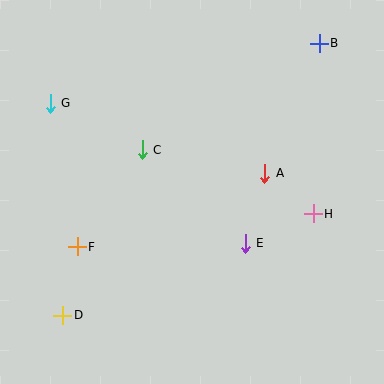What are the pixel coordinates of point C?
Point C is at (142, 150).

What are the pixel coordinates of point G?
Point G is at (50, 103).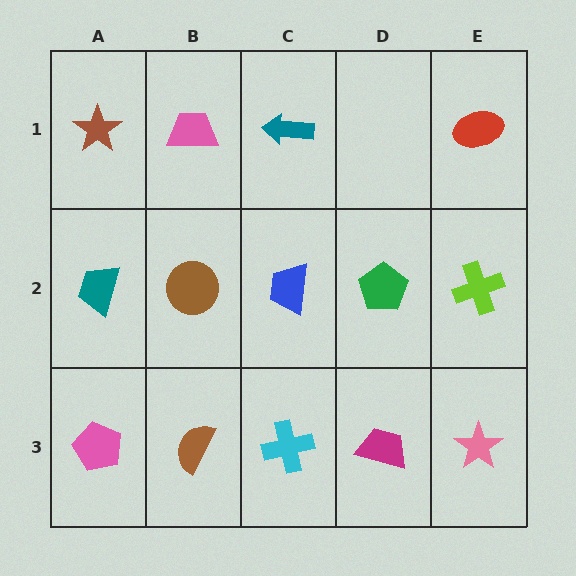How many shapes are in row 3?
5 shapes.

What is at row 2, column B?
A brown circle.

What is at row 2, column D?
A green pentagon.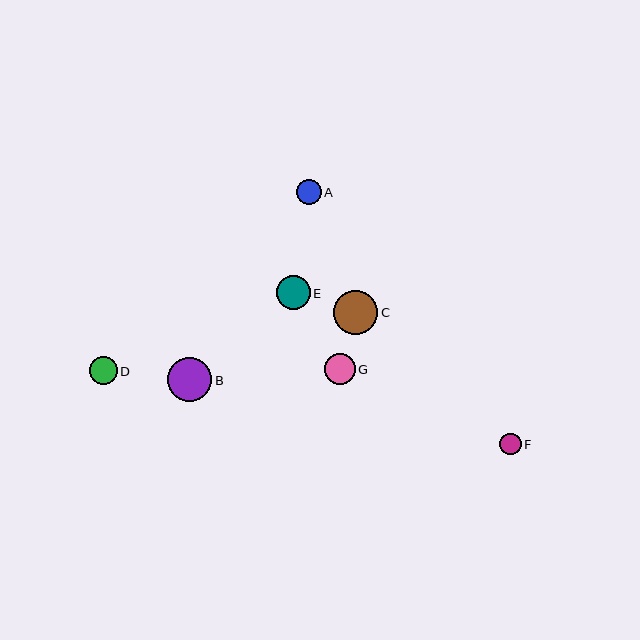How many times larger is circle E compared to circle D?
Circle E is approximately 1.2 times the size of circle D.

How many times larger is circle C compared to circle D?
Circle C is approximately 1.6 times the size of circle D.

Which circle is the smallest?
Circle F is the smallest with a size of approximately 21 pixels.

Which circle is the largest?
Circle B is the largest with a size of approximately 44 pixels.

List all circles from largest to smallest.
From largest to smallest: B, C, E, G, D, A, F.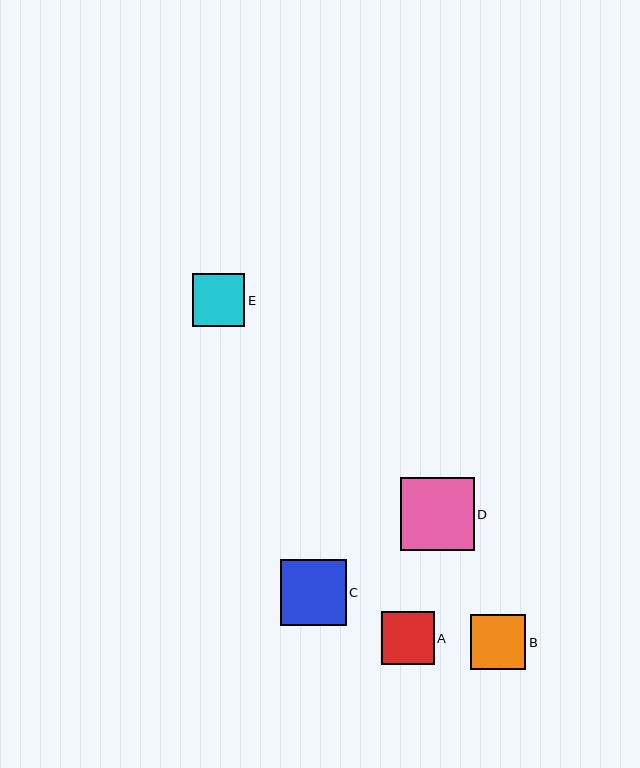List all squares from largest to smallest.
From largest to smallest: D, C, B, E, A.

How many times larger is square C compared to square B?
Square C is approximately 1.2 times the size of square B.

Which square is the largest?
Square D is the largest with a size of approximately 74 pixels.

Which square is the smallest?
Square A is the smallest with a size of approximately 52 pixels.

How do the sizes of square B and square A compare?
Square B and square A are approximately the same size.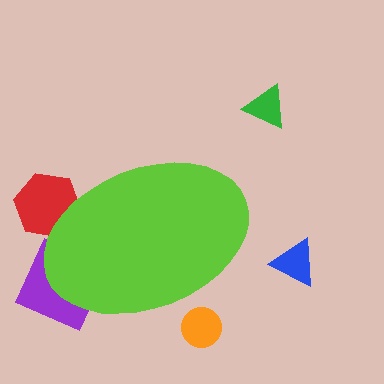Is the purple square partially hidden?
Yes, the purple square is partially hidden behind the lime ellipse.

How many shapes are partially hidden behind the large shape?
3 shapes are partially hidden.